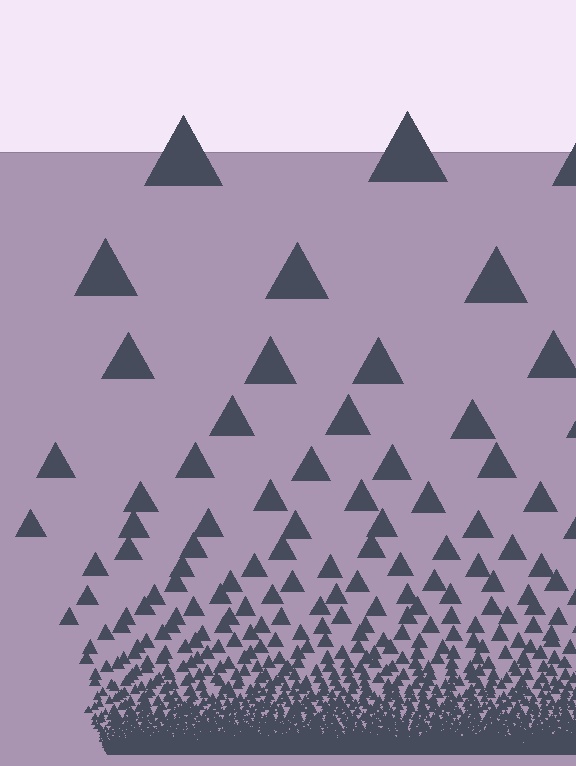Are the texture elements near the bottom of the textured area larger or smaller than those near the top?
Smaller. The gradient is inverted — elements near the bottom are smaller and denser.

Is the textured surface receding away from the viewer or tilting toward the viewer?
The surface appears to tilt toward the viewer. Texture elements get larger and sparser toward the top.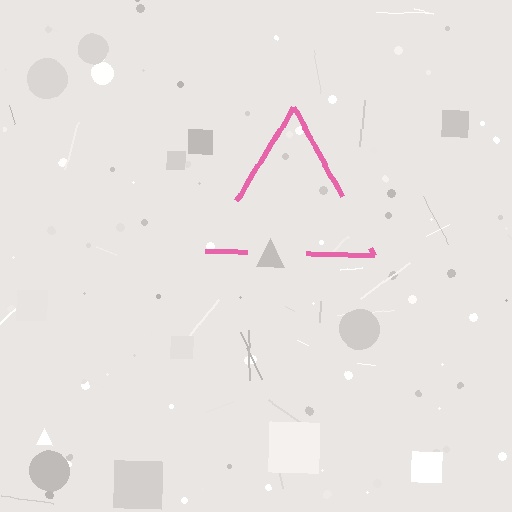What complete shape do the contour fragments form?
The contour fragments form a triangle.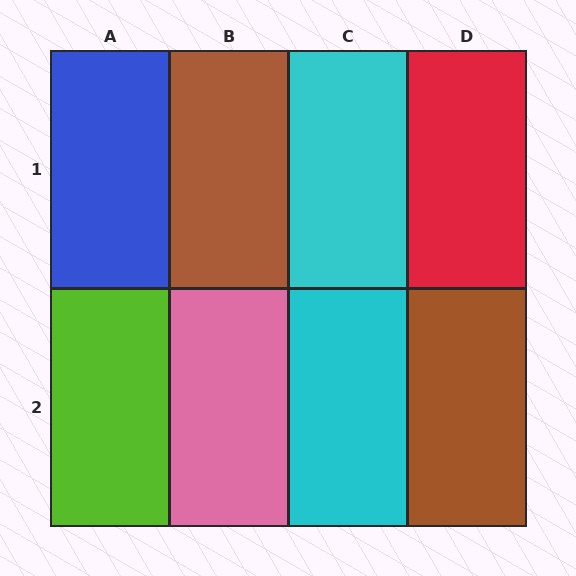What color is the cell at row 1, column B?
Brown.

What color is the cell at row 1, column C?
Cyan.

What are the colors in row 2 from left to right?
Lime, pink, cyan, brown.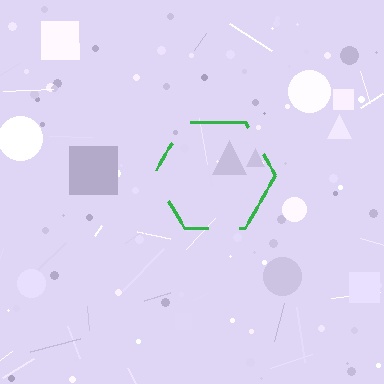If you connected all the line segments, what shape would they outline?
They would outline a hexagon.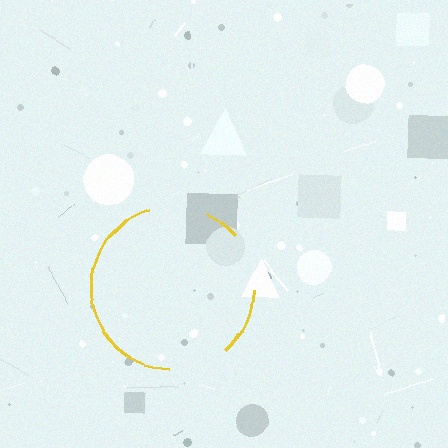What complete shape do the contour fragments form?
The contour fragments form a circle.